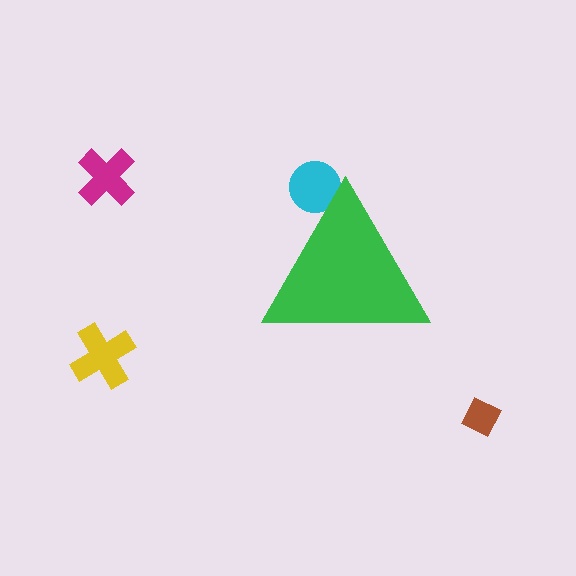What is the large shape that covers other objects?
A green triangle.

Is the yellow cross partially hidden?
No, the yellow cross is fully visible.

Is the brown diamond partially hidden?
No, the brown diamond is fully visible.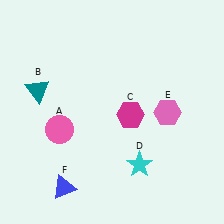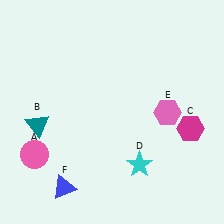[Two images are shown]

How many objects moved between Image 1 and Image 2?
3 objects moved between the two images.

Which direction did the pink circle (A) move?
The pink circle (A) moved down.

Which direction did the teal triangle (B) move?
The teal triangle (B) moved down.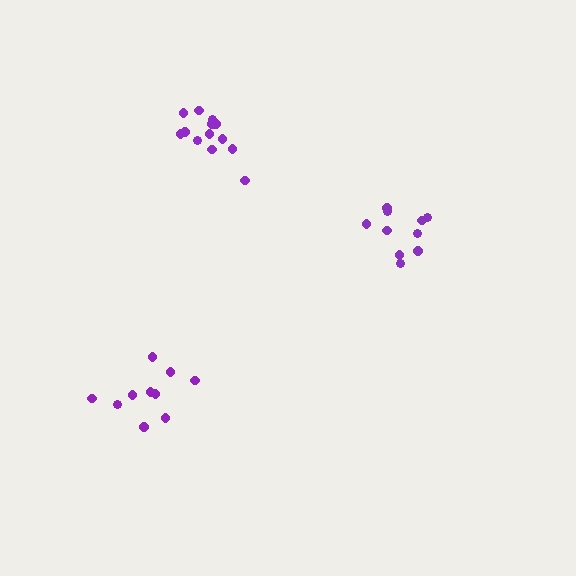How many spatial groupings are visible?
There are 3 spatial groupings.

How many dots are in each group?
Group 1: 10 dots, Group 2: 10 dots, Group 3: 13 dots (33 total).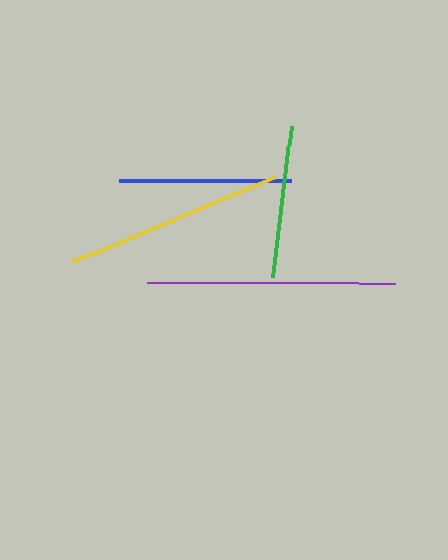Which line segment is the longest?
The purple line is the longest at approximately 248 pixels.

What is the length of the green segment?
The green segment is approximately 152 pixels long.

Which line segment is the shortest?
The green line is the shortest at approximately 152 pixels.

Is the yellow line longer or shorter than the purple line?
The purple line is longer than the yellow line.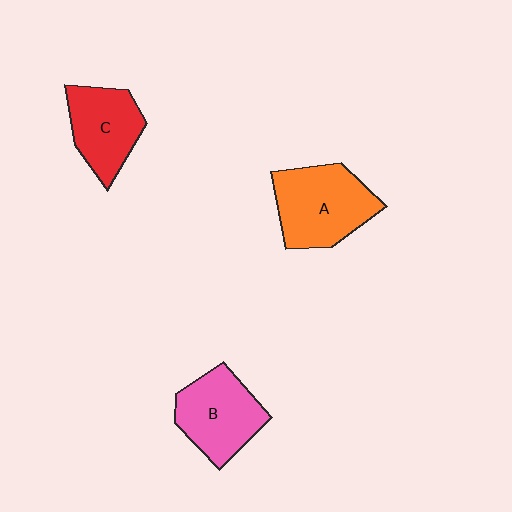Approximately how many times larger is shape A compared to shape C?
Approximately 1.3 times.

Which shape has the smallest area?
Shape C (red).